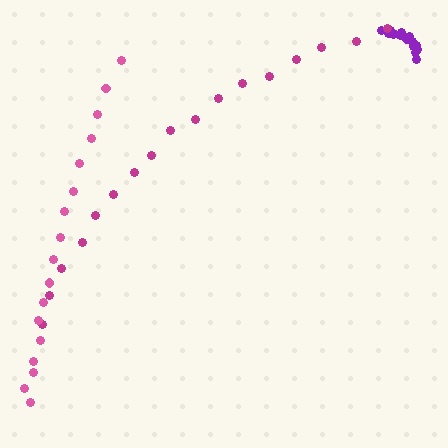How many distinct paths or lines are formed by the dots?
There are 3 distinct paths.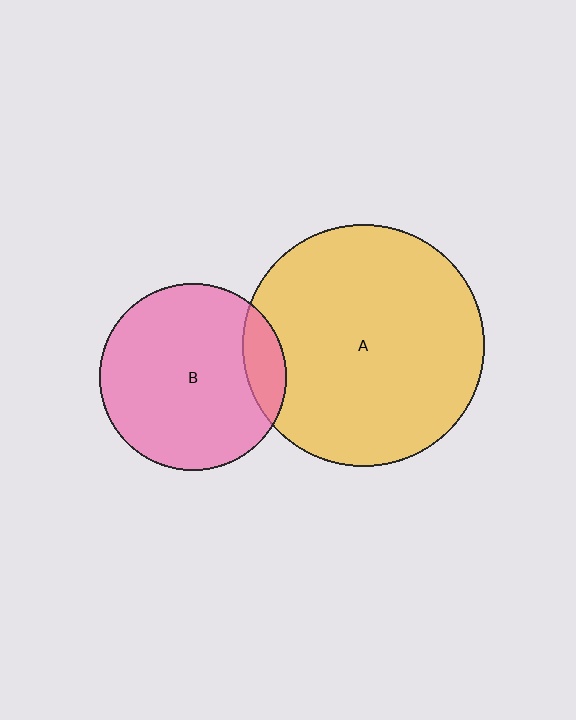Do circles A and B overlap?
Yes.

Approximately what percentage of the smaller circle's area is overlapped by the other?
Approximately 15%.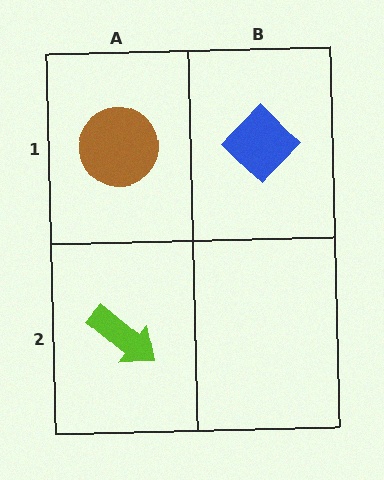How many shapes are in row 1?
2 shapes.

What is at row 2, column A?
A lime arrow.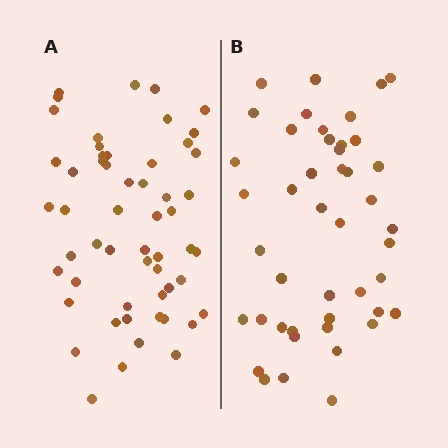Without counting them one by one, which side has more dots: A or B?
Region A (the left region) has more dots.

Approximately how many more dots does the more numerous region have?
Region A has roughly 10 or so more dots than region B.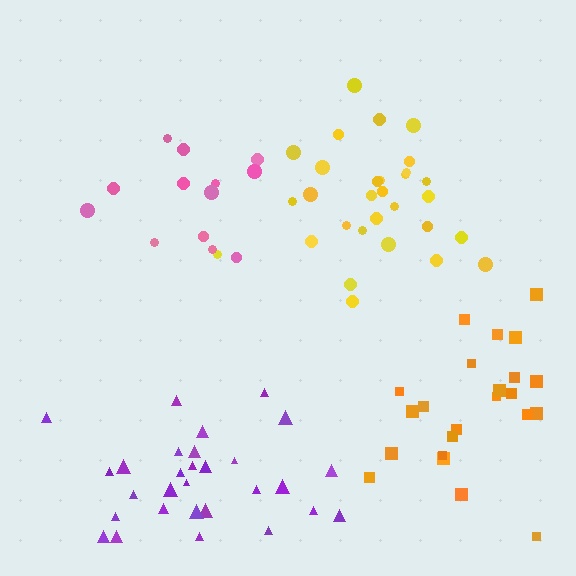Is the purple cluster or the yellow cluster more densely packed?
Yellow.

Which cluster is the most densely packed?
Yellow.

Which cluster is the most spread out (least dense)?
Pink.